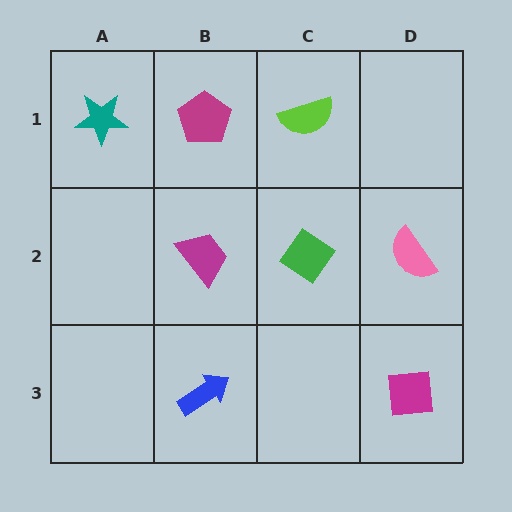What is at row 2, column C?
A green diamond.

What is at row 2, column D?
A pink semicircle.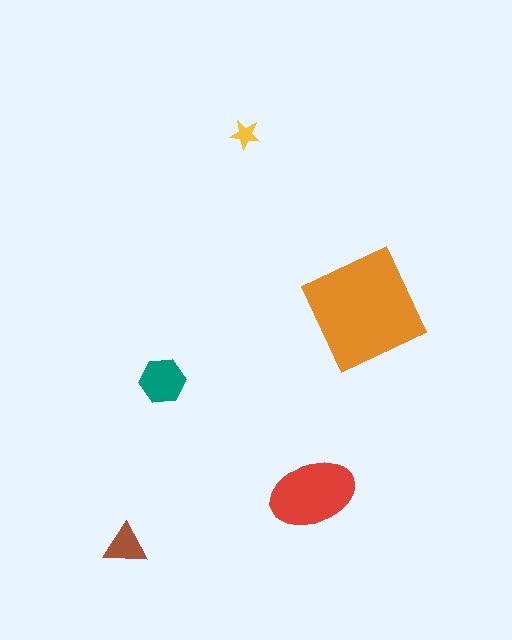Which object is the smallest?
The yellow star.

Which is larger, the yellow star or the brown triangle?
The brown triangle.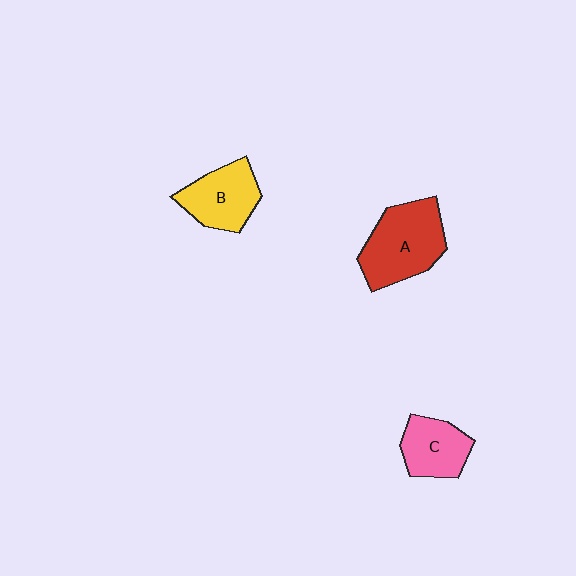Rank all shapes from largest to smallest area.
From largest to smallest: A (red), B (yellow), C (pink).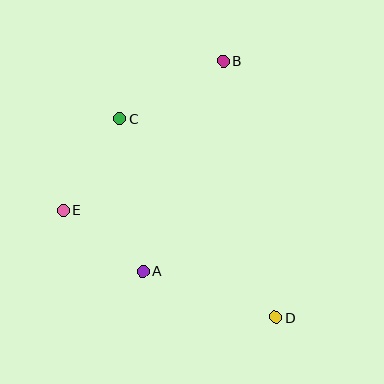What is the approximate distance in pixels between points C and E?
The distance between C and E is approximately 108 pixels.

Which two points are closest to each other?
Points A and E are closest to each other.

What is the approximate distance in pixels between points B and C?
The distance between B and C is approximately 118 pixels.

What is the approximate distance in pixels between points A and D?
The distance between A and D is approximately 140 pixels.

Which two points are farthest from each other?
Points B and D are farthest from each other.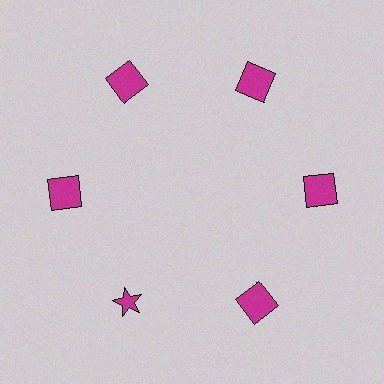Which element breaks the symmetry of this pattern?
The magenta star at roughly the 7 o'clock position breaks the symmetry. All other shapes are magenta squares.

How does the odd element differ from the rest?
It has a different shape: star instead of square.